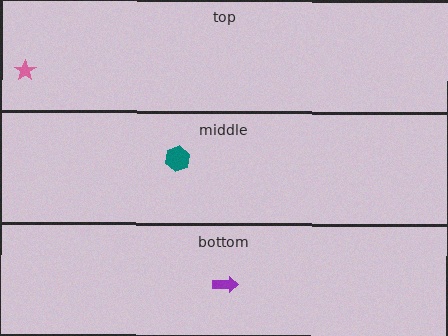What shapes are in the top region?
The pink star.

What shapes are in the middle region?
The teal hexagon.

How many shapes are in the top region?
1.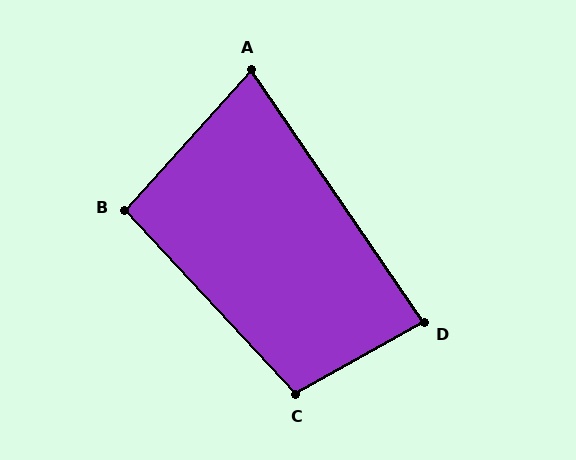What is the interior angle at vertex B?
Approximately 95 degrees (obtuse).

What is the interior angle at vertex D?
Approximately 85 degrees (acute).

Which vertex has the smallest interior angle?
A, at approximately 76 degrees.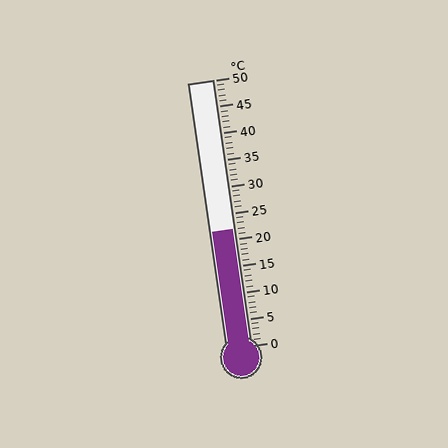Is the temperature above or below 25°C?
The temperature is below 25°C.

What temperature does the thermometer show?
The thermometer shows approximately 22°C.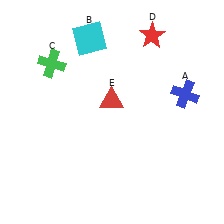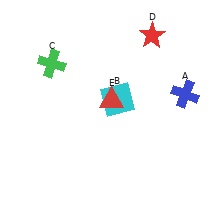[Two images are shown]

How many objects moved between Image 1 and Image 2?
1 object moved between the two images.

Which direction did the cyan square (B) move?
The cyan square (B) moved down.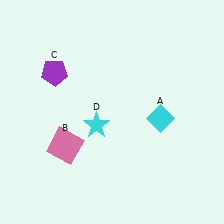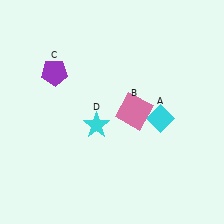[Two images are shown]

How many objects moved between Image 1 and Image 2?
1 object moved between the two images.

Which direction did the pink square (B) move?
The pink square (B) moved right.